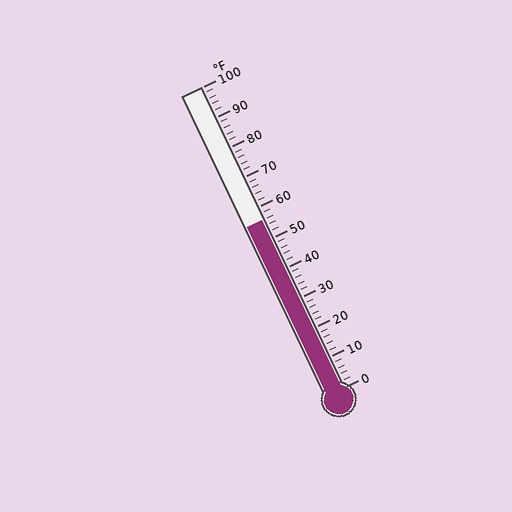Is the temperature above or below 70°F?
The temperature is below 70°F.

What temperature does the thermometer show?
The thermometer shows approximately 56°F.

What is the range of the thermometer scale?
The thermometer scale ranges from 0°F to 100°F.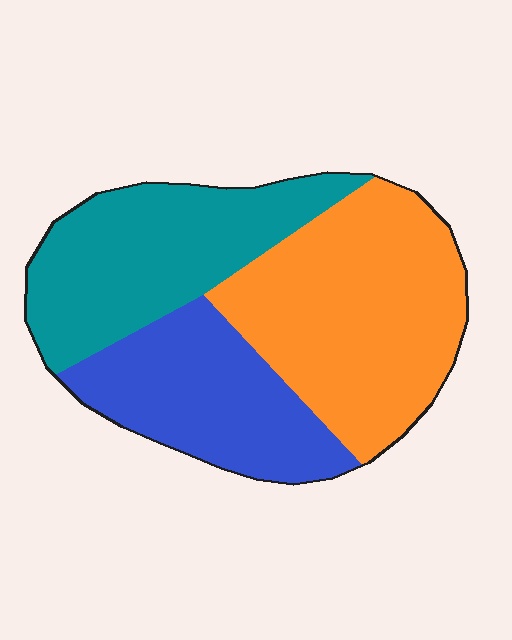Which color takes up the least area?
Blue, at roughly 25%.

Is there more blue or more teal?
Teal.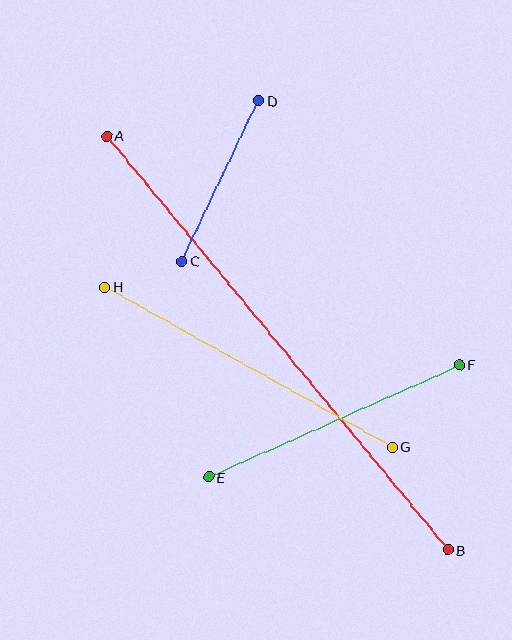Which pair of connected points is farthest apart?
Points A and B are farthest apart.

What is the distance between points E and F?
The distance is approximately 275 pixels.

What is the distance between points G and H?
The distance is approximately 329 pixels.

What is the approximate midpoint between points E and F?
The midpoint is at approximately (334, 421) pixels.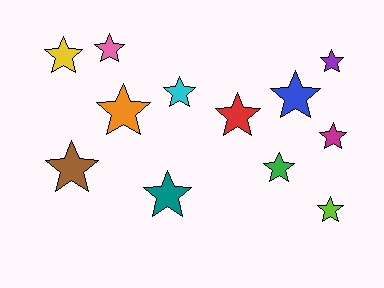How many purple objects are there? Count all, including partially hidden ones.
There is 1 purple object.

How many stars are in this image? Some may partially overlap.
There are 12 stars.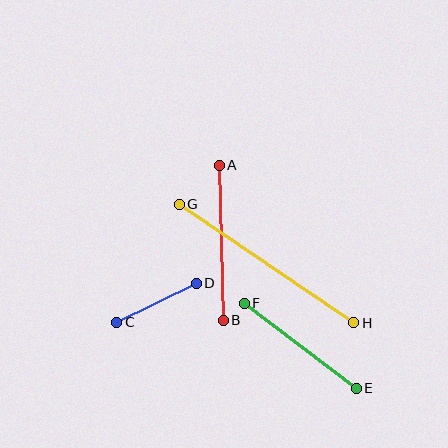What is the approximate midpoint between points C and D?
The midpoint is at approximately (156, 303) pixels.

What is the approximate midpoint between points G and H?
The midpoint is at approximately (267, 263) pixels.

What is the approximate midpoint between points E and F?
The midpoint is at approximately (300, 346) pixels.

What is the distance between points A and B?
The distance is approximately 155 pixels.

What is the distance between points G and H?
The distance is approximately 211 pixels.